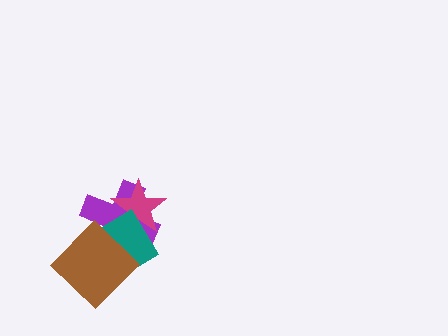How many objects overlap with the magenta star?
2 objects overlap with the magenta star.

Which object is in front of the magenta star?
The teal diamond is in front of the magenta star.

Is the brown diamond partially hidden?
No, no other shape covers it.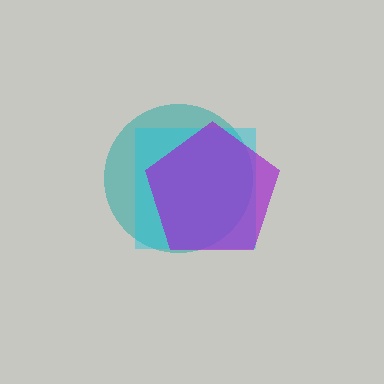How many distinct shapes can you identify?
There are 3 distinct shapes: a teal circle, a cyan square, a purple pentagon.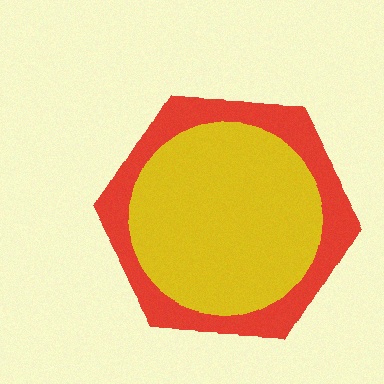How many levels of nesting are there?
2.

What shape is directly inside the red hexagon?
The yellow circle.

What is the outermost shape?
The red hexagon.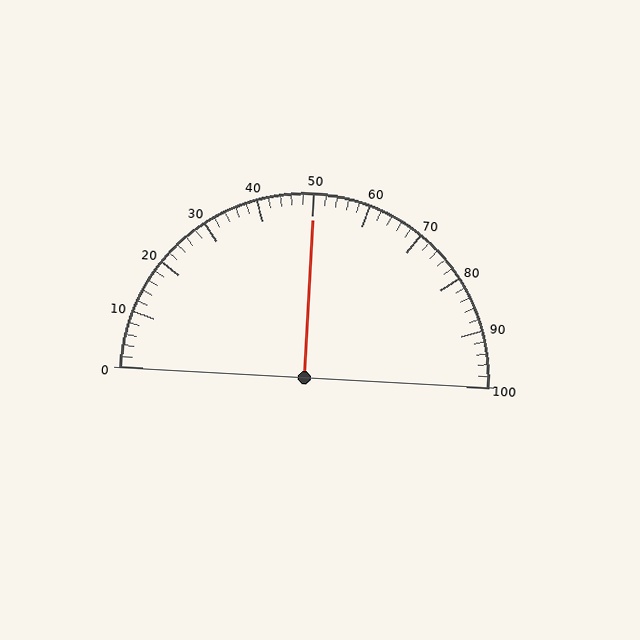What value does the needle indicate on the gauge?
The needle indicates approximately 50.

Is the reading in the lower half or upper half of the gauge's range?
The reading is in the upper half of the range (0 to 100).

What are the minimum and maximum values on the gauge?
The gauge ranges from 0 to 100.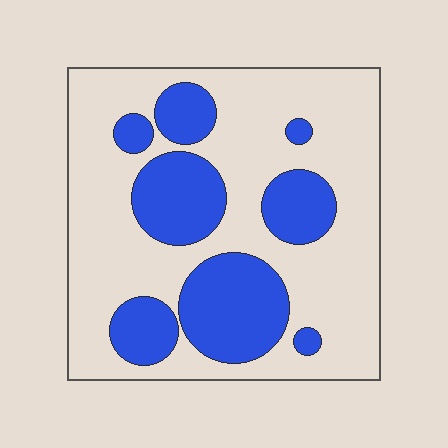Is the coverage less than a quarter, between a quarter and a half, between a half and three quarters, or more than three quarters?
Between a quarter and a half.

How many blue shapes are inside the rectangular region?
8.